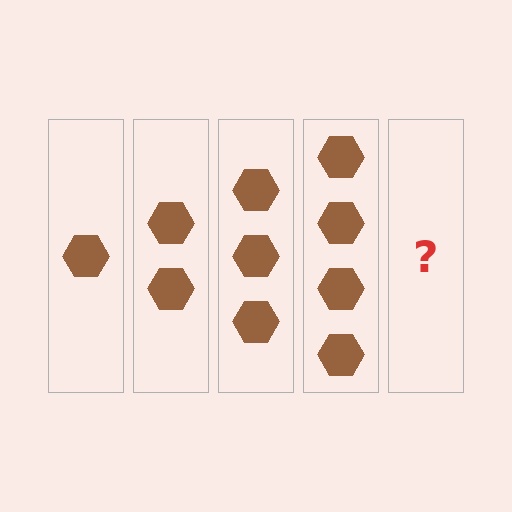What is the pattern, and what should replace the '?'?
The pattern is that each step adds one more hexagon. The '?' should be 5 hexagons.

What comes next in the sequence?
The next element should be 5 hexagons.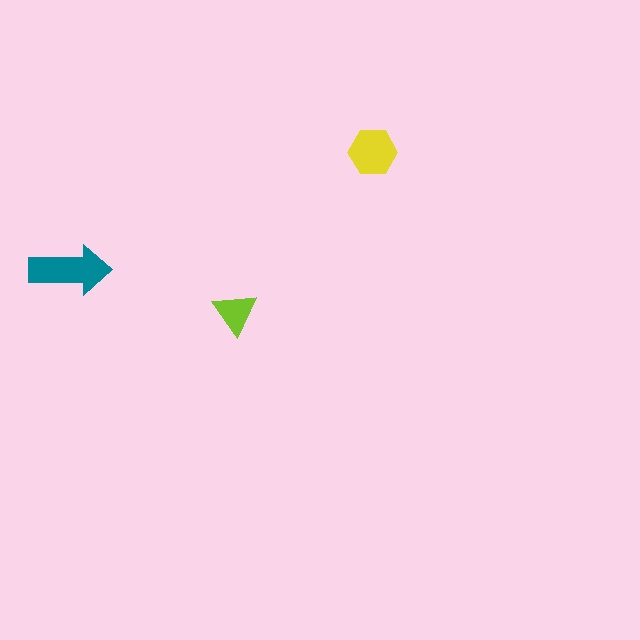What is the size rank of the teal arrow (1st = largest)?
1st.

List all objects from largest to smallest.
The teal arrow, the yellow hexagon, the lime triangle.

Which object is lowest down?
The lime triangle is bottommost.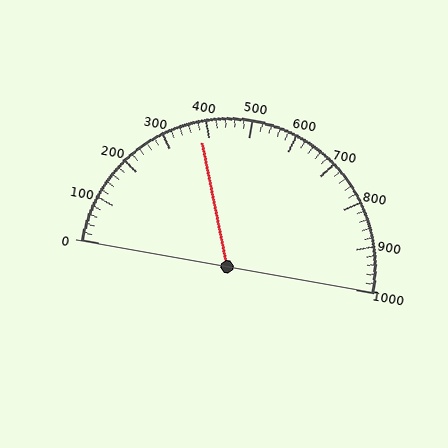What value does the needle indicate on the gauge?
The needle indicates approximately 380.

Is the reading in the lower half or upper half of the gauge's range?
The reading is in the lower half of the range (0 to 1000).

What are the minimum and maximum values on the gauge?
The gauge ranges from 0 to 1000.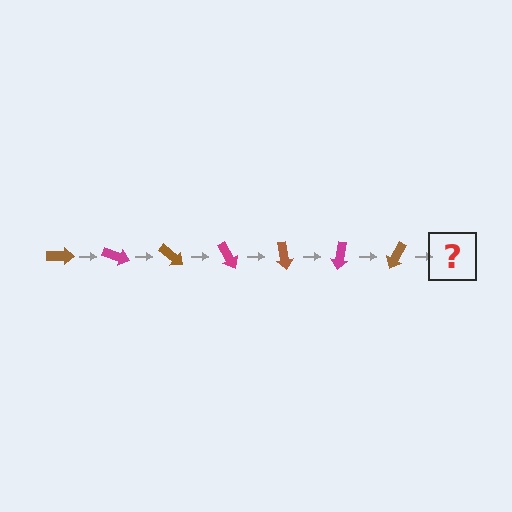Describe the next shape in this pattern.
It should be a magenta arrow, rotated 140 degrees from the start.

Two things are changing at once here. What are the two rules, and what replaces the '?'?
The two rules are that it rotates 20 degrees each step and the color cycles through brown and magenta. The '?' should be a magenta arrow, rotated 140 degrees from the start.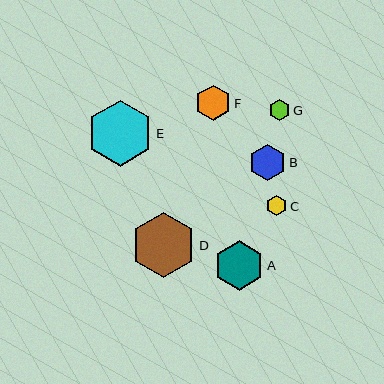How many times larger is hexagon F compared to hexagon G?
Hexagon F is approximately 1.7 times the size of hexagon G.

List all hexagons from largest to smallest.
From largest to smallest: E, D, A, B, F, C, G.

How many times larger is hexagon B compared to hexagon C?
Hexagon B is approximately 1.8 times the size of hexagon C.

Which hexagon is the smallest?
Hexagon G is the smallest with a size of approximately 20 pixels.